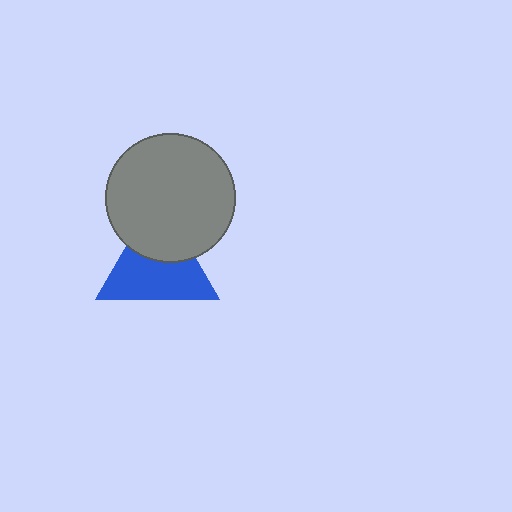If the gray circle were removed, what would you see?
You would see the complete blue triangle.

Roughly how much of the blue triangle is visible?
About half of it is visible (roughly 62%).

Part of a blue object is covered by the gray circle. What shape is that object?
It is a triangle.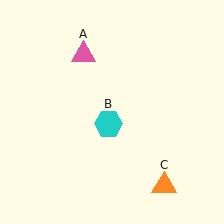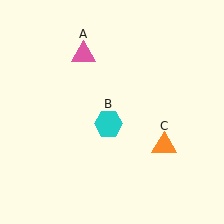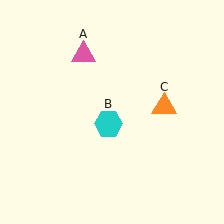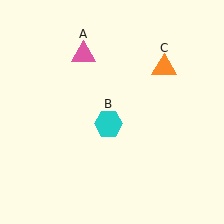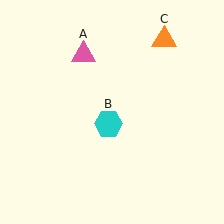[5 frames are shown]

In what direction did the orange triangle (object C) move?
The orange triangle (object C) moved up.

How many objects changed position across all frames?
1 object changed position: orange triangle (object C).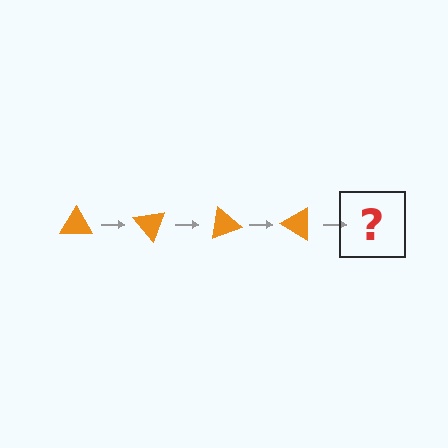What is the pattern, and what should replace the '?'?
The pattern is that the triangle rotates 50 degrees each step. The '?' should be an orange triangle rotated 200 degrees.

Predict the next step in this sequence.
The next step is an orange triangle rotated 200 degrees.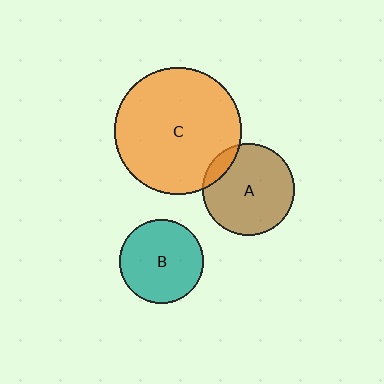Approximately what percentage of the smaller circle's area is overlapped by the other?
Approximately 10%.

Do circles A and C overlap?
Yes.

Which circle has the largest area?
Circle C (orange).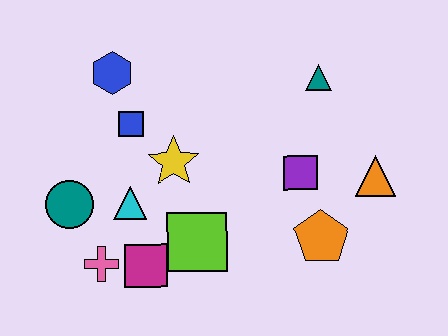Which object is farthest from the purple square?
The teal circle is farthest from the purple square.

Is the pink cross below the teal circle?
Yes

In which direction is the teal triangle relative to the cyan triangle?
The teal triangle is to the right of the cyan triangle.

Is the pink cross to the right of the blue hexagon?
No